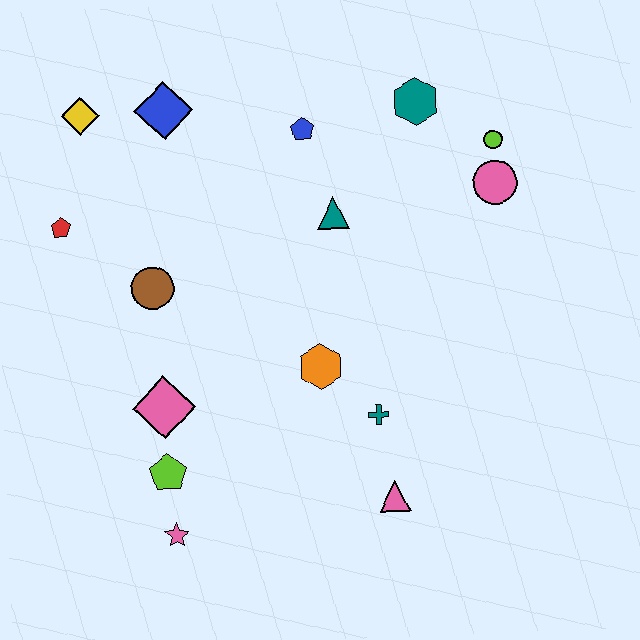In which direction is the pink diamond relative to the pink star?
The pink diamond is above the pink star.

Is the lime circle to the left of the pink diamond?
No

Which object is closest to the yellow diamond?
The blue diamond is closest to the yellow diamond.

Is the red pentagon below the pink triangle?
No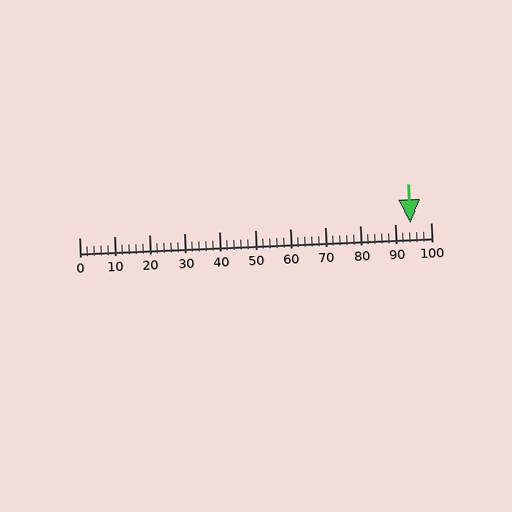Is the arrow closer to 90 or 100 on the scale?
The arrow is closer to 90.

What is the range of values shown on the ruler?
The ruler shows values from 0 to 100.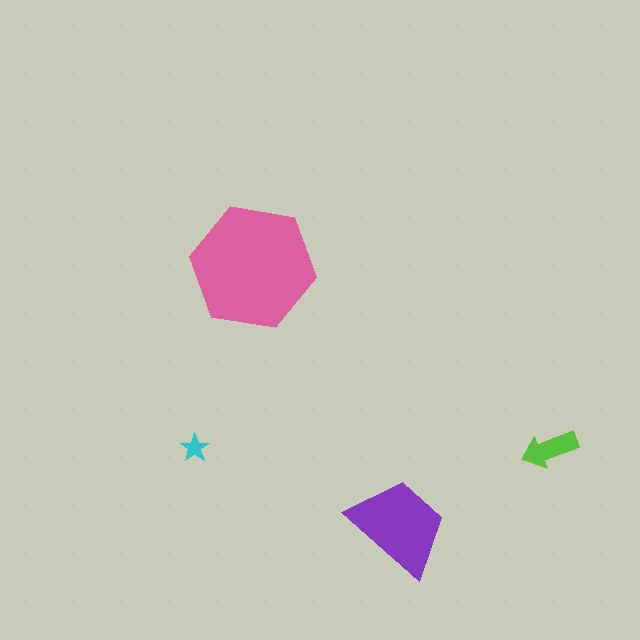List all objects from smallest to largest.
The cyan star, the lime arrow, the purple trapezoid, the pink hexagon.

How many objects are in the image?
There are 4 objects in the image.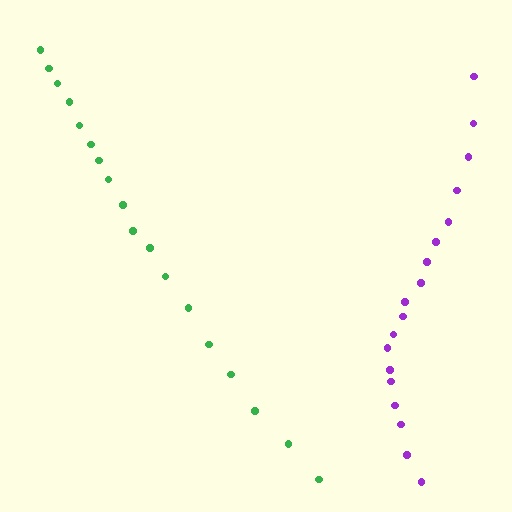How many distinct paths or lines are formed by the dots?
There are 2 distinct paths.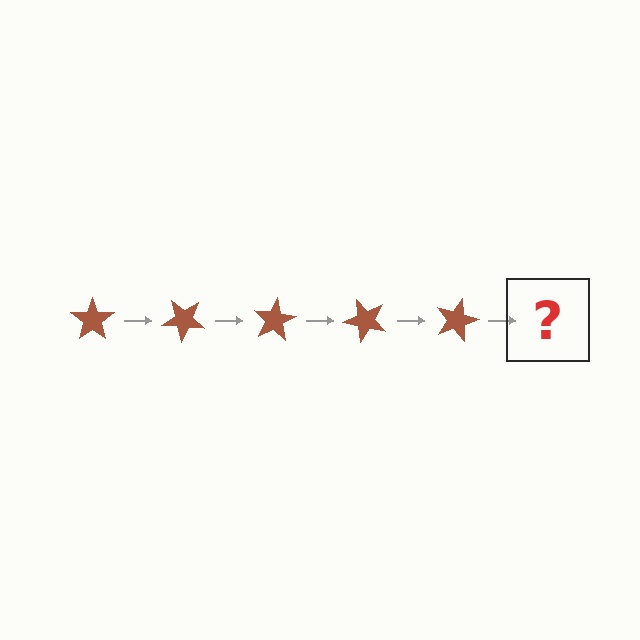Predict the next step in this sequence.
The next step is a brown star rotated 200 degrees.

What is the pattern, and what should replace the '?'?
The pattern is that the star rotates 40 degrees each step. The '?' should be a brown star rotated 200 degrees.